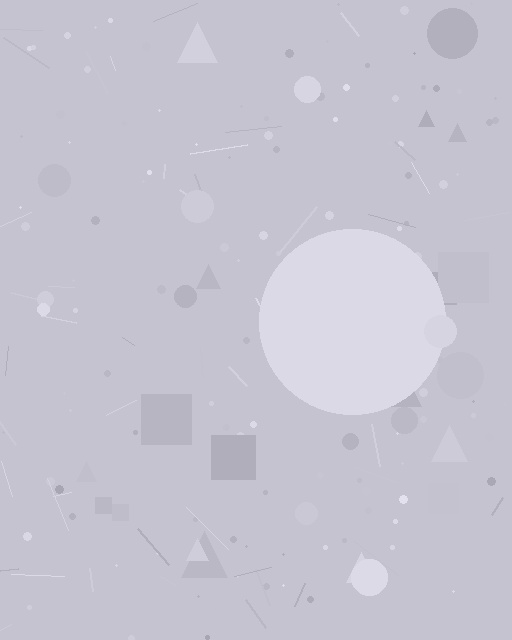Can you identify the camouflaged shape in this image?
The camouflaged shape is a circle.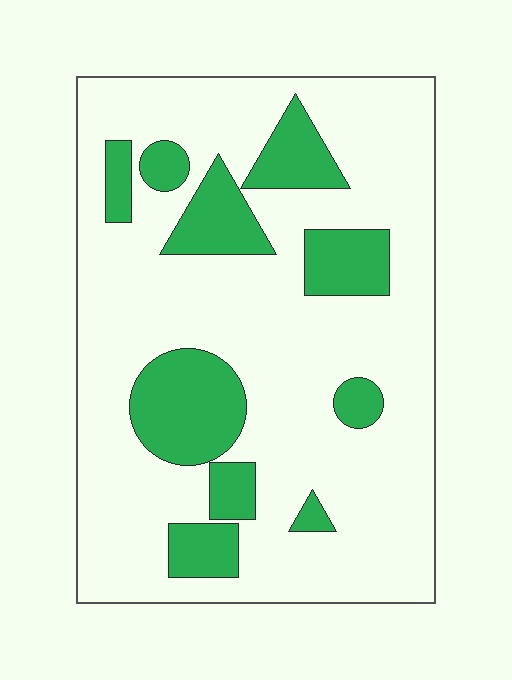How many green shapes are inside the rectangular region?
10.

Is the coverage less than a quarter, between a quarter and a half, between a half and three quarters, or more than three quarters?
Less than a quarter.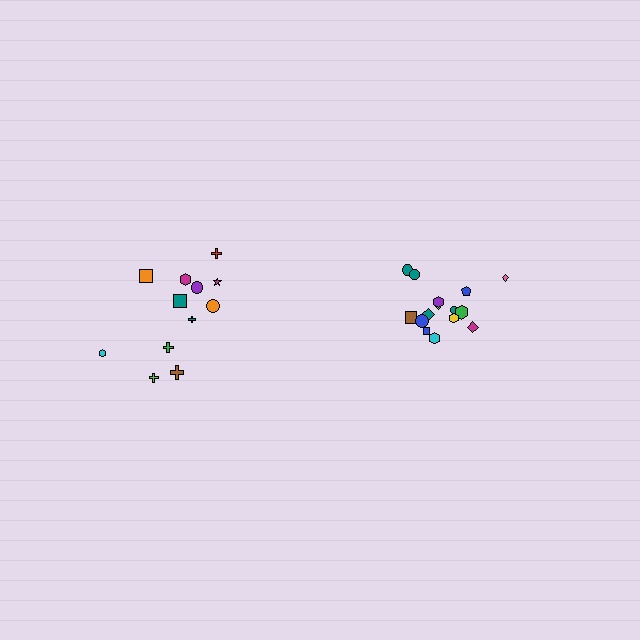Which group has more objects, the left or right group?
The right group.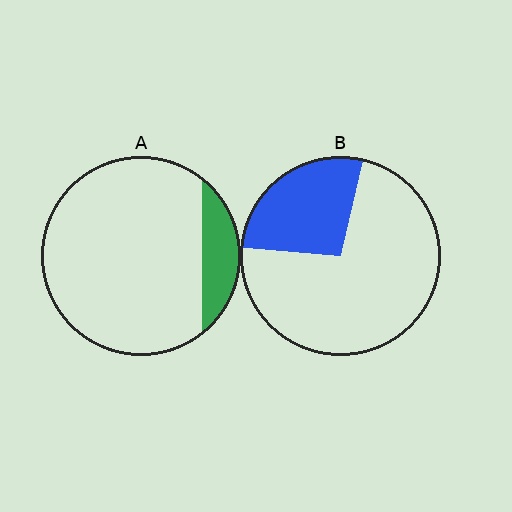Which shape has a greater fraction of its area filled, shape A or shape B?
Shape B.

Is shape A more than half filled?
No.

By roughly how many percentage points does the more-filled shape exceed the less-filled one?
By roughly 15 percentage points (B over A).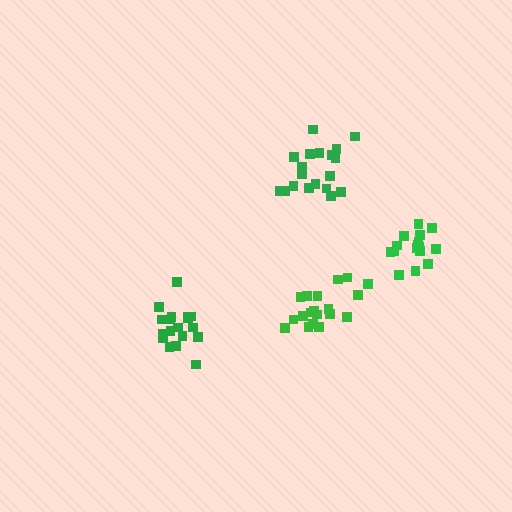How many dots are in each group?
Group 1: 18 dots, Group 2: 18 dots, Group 3: 17 dots, Group 4: 19 dots (72 total).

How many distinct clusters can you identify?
There are 4 distinct clusters.